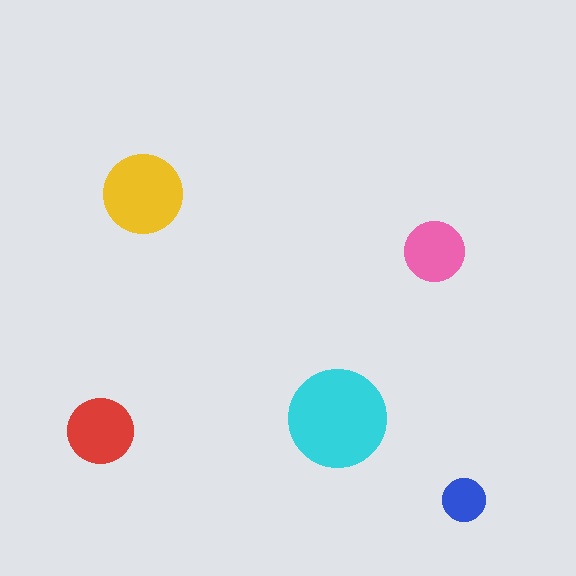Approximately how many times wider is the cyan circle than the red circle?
About 1.5 times wider.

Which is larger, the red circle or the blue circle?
The red one.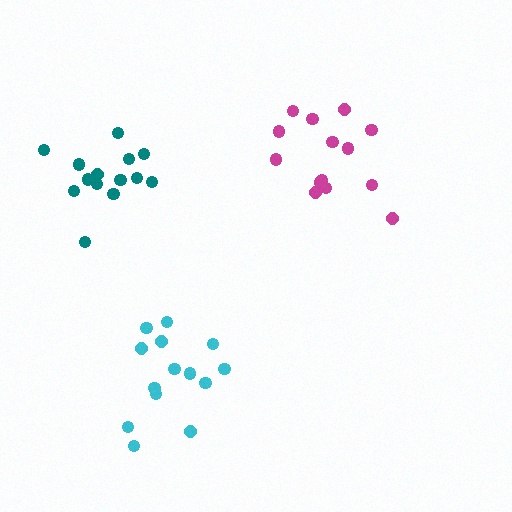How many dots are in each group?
Group 1: 14 dots, Group 2: 14 dots, Group 3: 14 dots (42 total).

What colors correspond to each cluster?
The clusters are colored: cyan, teal, magenta.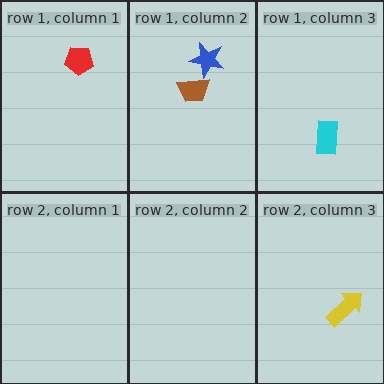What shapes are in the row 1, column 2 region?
The blue star, the brown trapezoid.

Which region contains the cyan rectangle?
The row 1, column 3 region.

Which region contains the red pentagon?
The row 1, column 1 region.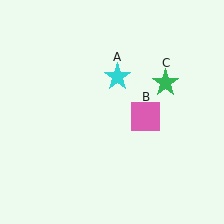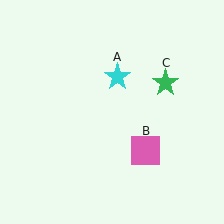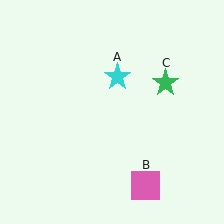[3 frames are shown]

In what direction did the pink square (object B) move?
The pink square (object B) moved down.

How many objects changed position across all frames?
1 object changed position: pink square (object B).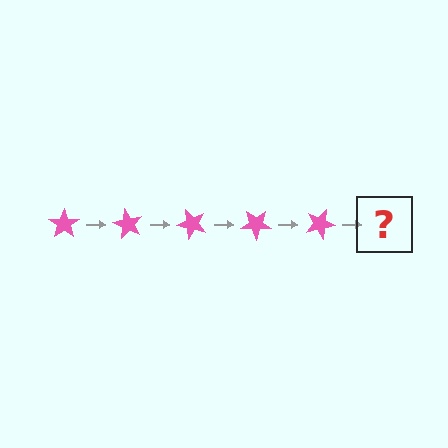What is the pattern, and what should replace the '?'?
The pattern is that the star rotates 60 degrees each step. The '?' should be a pink star rotated 300 degrees.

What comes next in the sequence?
The next element should be a pink star rotated 300 degrees.